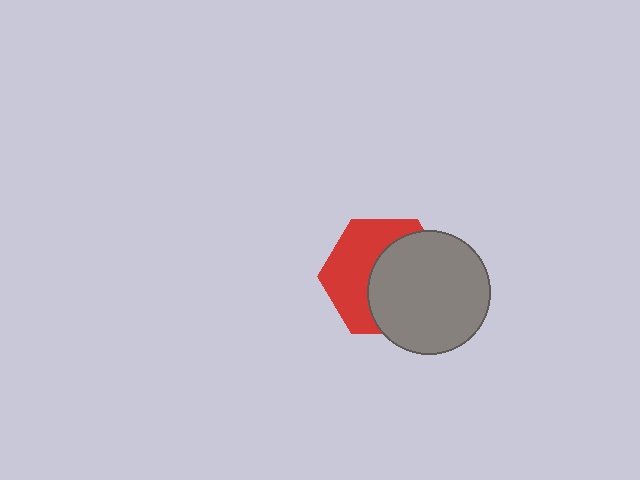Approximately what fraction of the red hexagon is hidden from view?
Roughly 53% of the red hexagon is hidden behind the gray circle.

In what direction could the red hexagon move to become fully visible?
The red hexagon could move left. That would shift it out from behind the gray circle entirely.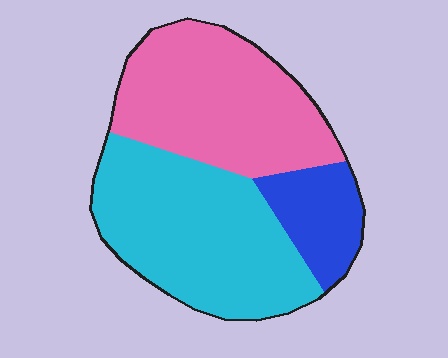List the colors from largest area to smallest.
From largest to smallest: cyan, pink, blue.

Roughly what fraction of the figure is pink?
Pink covers around 40% of the figure.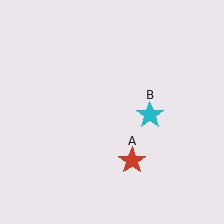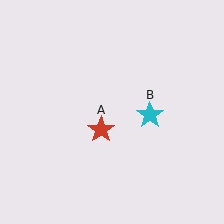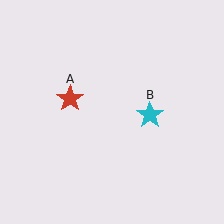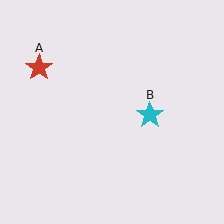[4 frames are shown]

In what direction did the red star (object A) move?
The red star (object A) moved up and to the left.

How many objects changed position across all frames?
1 object changed position: red star (object A).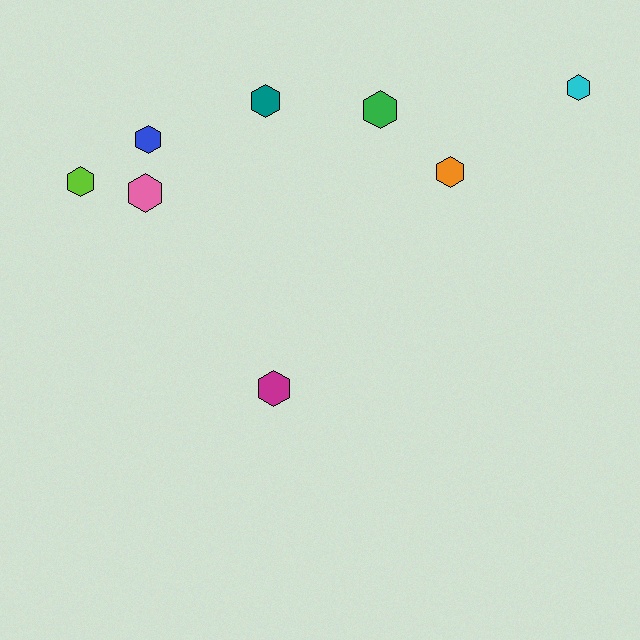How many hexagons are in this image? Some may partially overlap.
There are 8 hexagons.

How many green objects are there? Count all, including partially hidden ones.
There is 1 green object.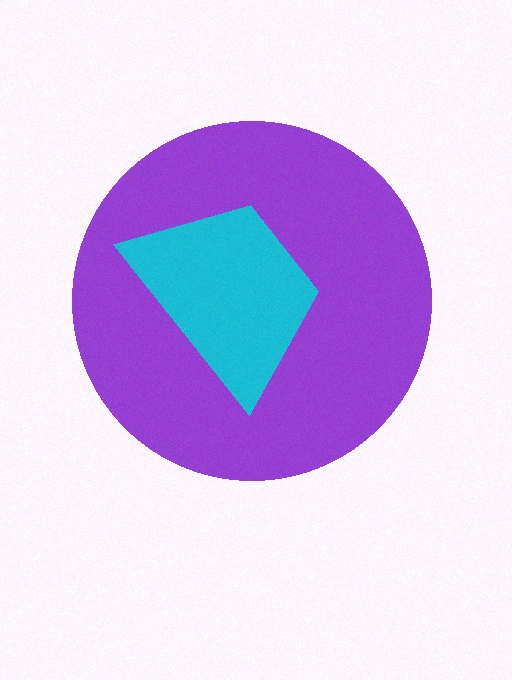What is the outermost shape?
The purple circle.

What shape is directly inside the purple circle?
The cyan trapezoid.